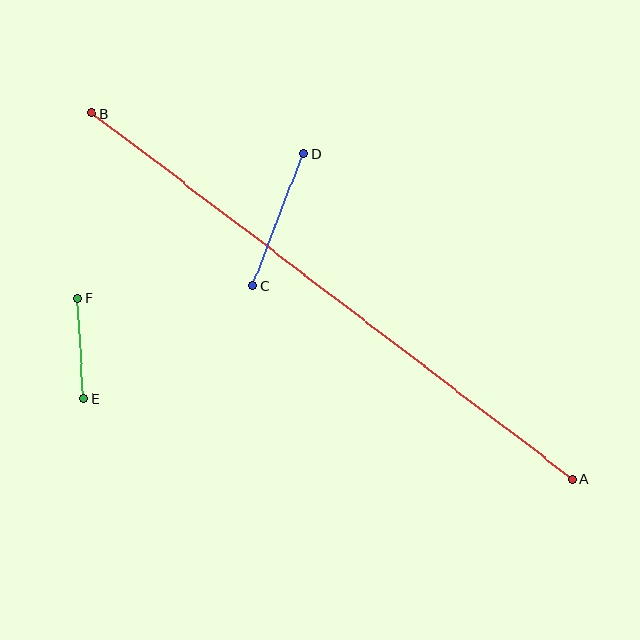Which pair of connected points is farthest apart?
Points A and B are farthest apart.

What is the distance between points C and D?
The distance is approximately 142 pixels.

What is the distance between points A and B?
The distance is approximately 604 pixels.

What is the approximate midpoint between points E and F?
The midpoint is at approximately (81, 349) pixels.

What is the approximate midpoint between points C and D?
The midpoint is at approximately (278, 220) pixels.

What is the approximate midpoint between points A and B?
The midpoint is at approximately (332, 296) pixels.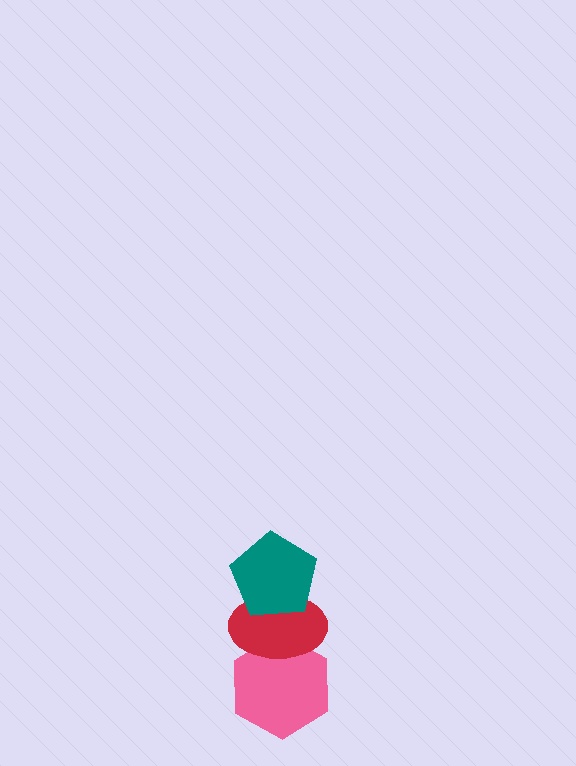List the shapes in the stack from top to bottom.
From top to bottom: the teal pentagon, the red ellipse, the pink hexagon.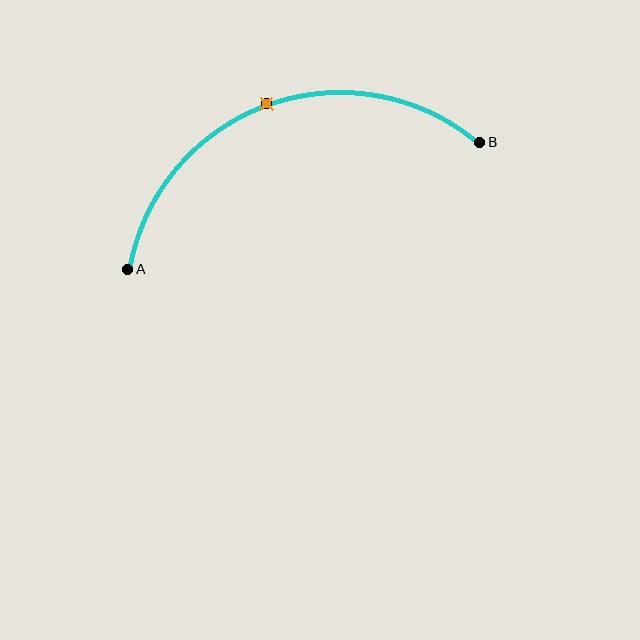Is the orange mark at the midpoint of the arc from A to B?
Yes. The orange mark lies on the arc at equal arc-length from both A and B — it is the arc midpoint.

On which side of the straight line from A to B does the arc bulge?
The arc bulges above the straight line connecting A and B.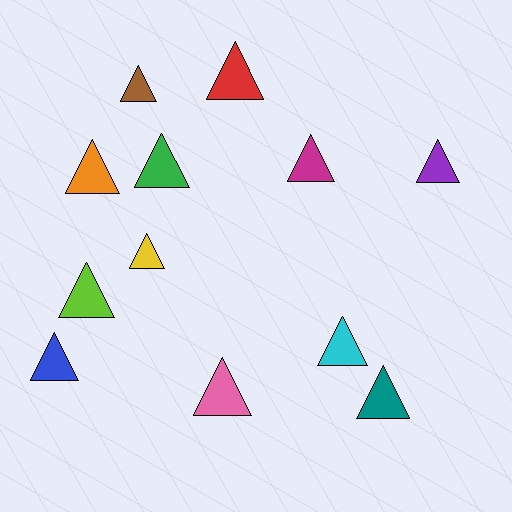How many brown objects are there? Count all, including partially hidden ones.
There is 1 brown object.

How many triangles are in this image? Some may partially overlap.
There are 12 triangles.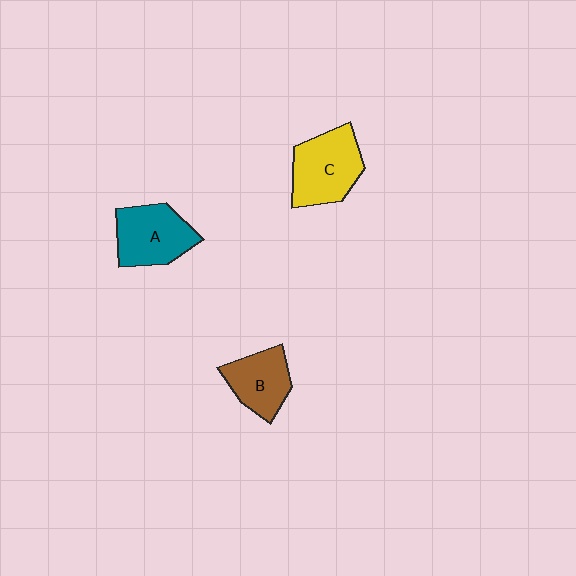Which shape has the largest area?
Shape C (yellow).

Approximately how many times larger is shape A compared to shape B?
Approximately 1.2 times.